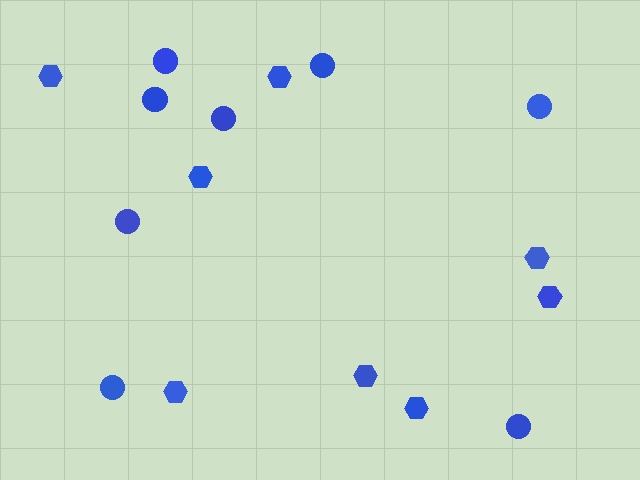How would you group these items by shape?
There are 2 groups: one group of circles (8) and one group of hexagons (8).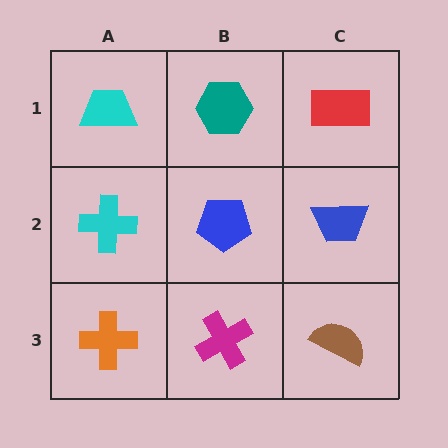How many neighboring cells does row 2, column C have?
3.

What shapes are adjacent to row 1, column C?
A blue trapezoid (row 2, column C), a teal hexagon (row 1, column B).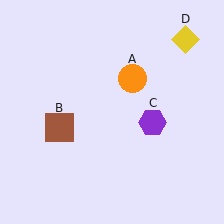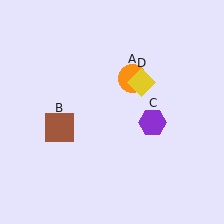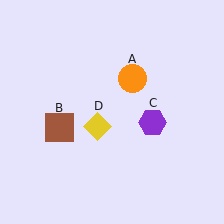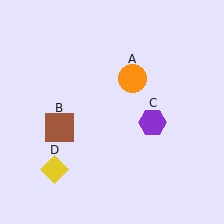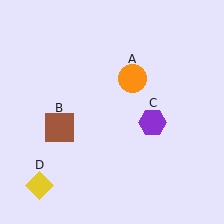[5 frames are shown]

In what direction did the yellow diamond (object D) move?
The yellow diamond (object D) moved down and to the left.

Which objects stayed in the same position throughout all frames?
Orange circle (object A) and brown square (object B) and purple hexagon (object C) remained stationary.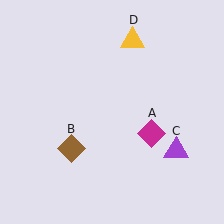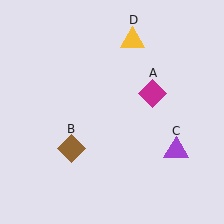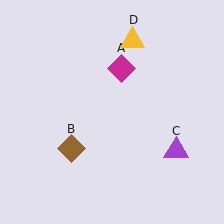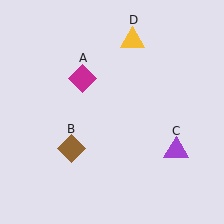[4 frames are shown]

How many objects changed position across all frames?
1 object changed position: magenta diamond (object A).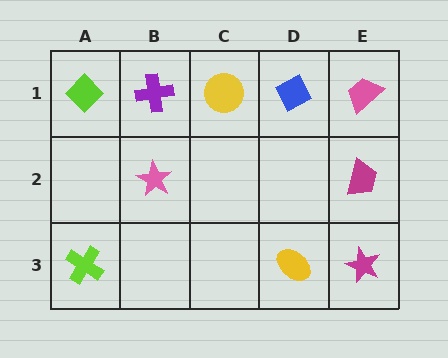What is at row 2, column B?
A pink star.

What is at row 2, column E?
A magenta trapezoid.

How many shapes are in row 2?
2 shapes.